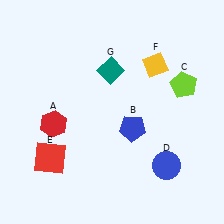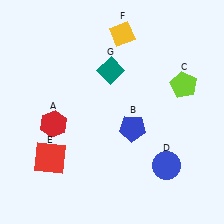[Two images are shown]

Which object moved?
The yellow diamond (F) moved left.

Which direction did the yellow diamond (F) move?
The yellow diamond (F) moved left.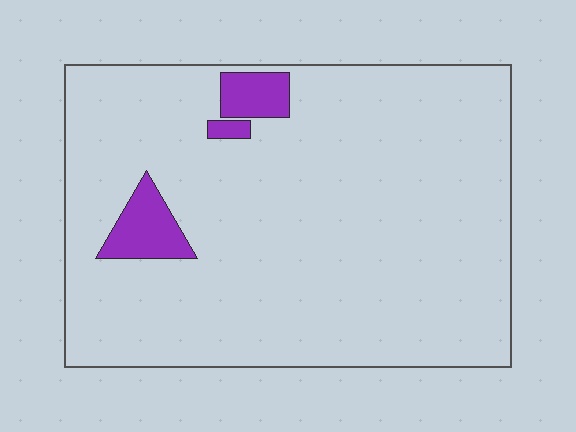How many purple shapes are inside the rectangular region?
3.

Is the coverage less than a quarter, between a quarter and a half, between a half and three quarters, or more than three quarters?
Less than a quarter.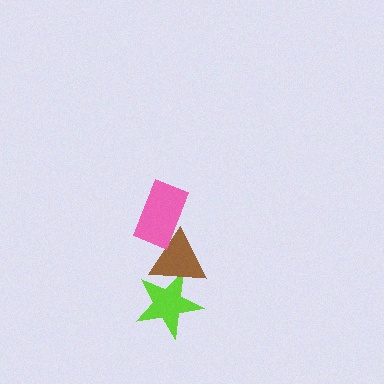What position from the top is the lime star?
The lime star is 3rd from the top.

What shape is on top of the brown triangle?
The pink rectangle is on top of the brown triangle.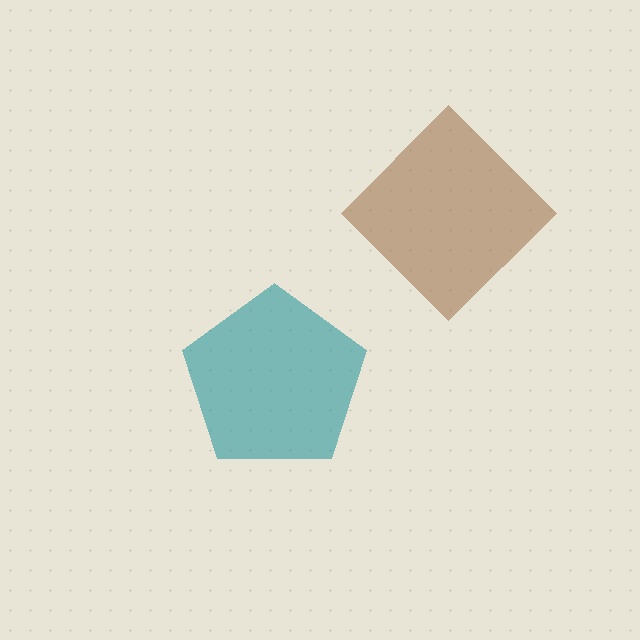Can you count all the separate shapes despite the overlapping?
Yes, there are 2 separate shapes.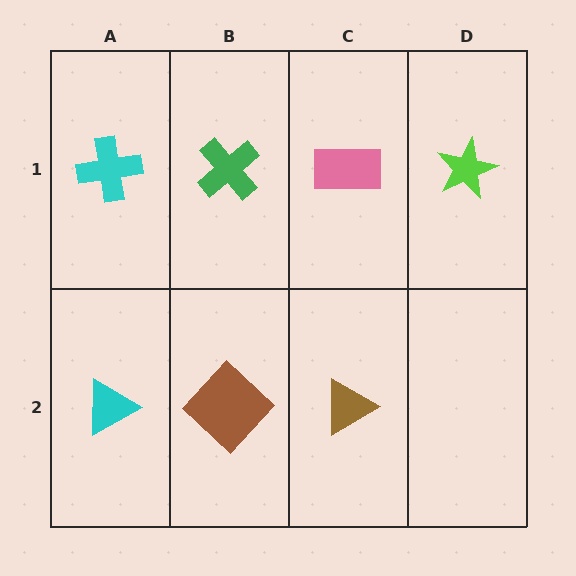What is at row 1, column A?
A cyan cross.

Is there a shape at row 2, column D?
No, that cell is empty.